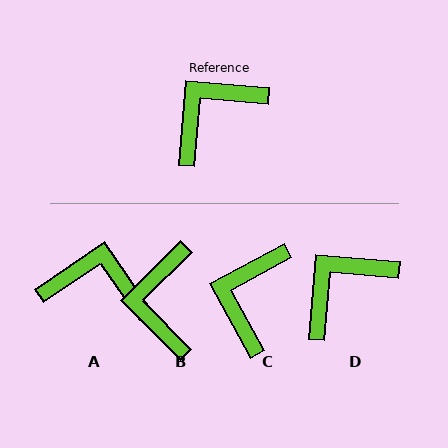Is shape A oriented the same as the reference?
No, it is off by about 51 degrees.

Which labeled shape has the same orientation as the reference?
D.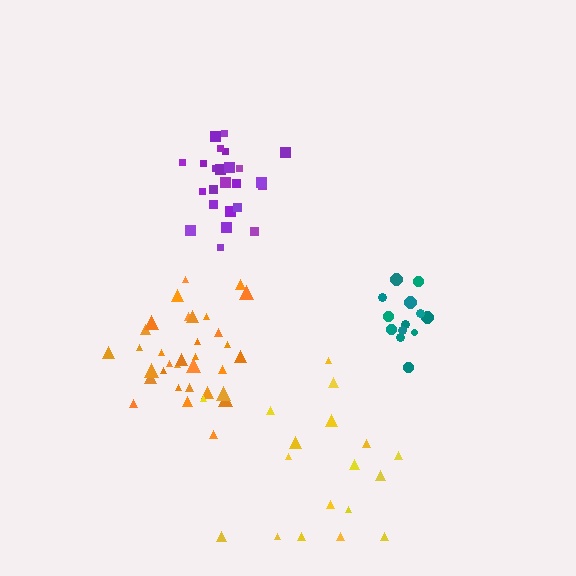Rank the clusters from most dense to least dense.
purple, teal, orange, yellow.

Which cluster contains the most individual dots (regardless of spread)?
Orange (33).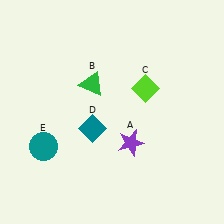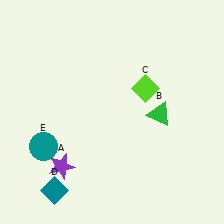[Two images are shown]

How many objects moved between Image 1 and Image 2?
3 objects moved between the two images.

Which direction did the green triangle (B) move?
The green triangle (B) moved right.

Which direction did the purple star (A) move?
The purple star (A) moved left.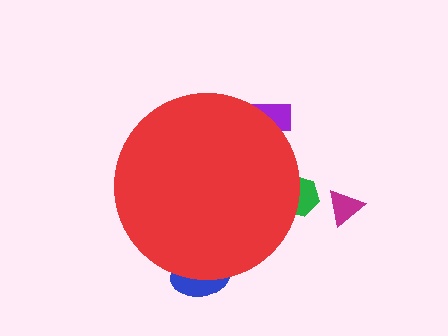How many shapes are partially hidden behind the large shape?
3 shapes are partially hidden.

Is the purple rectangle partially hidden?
Yes, the purple rectangle is partially hidden behind the red circle.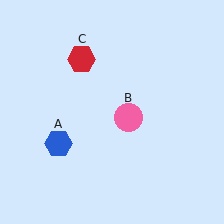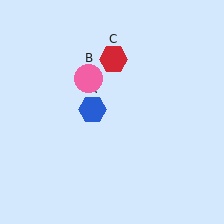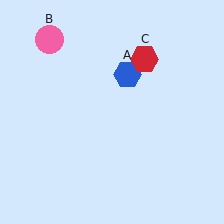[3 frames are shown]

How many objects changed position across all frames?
3 objects changed position: blue hexagon (object A), pink circle (object B), red hexagon (object C).